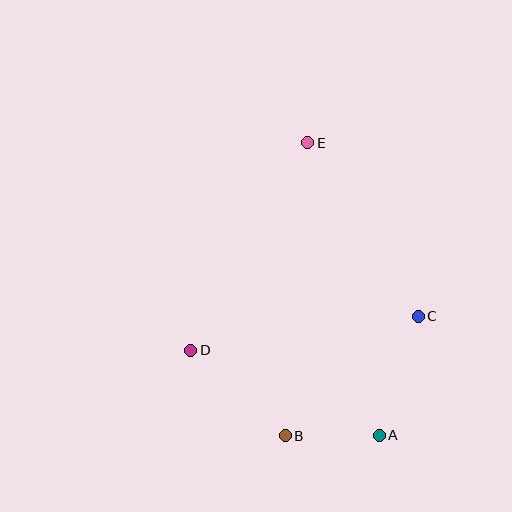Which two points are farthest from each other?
Points A and E are farthest from each other.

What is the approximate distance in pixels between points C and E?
The distance between C and E is approximately 205 pixels.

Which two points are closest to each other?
Points A and B are closest to each other.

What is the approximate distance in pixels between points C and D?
The distance between C and D is approximately 230 pixels.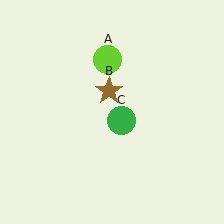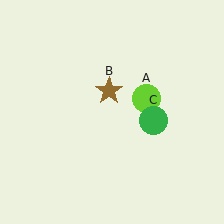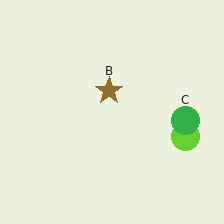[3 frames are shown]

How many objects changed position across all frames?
2 objects changed position: lime circle (object A), green circle (object C).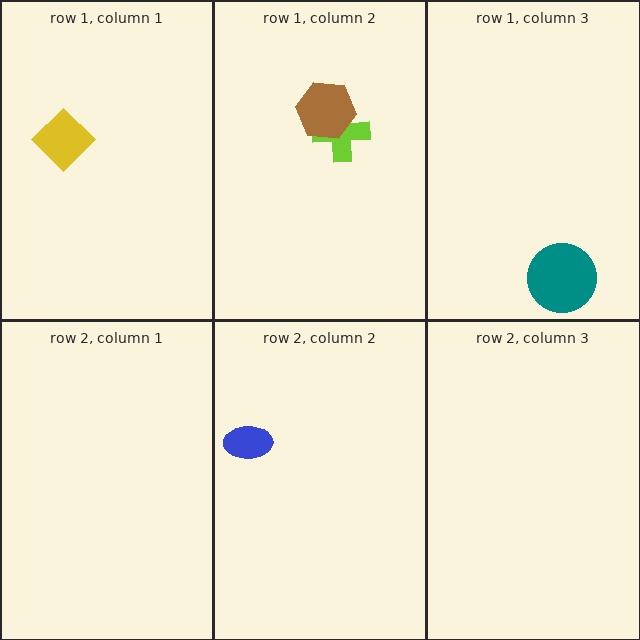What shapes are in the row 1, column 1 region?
The yellow diamond.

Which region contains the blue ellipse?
The row 2, column 2 region.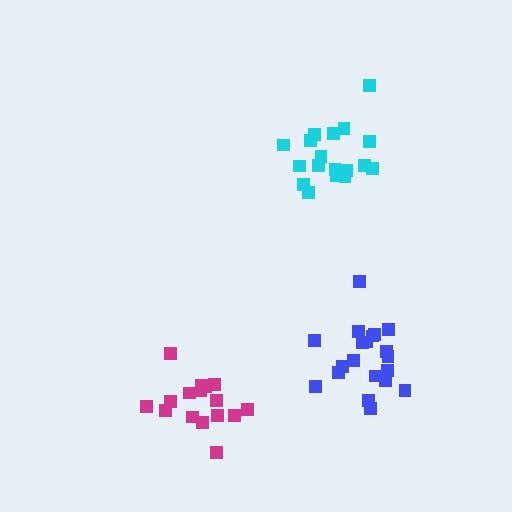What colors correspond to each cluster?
The clusters are colored: cyan, magenta, blue.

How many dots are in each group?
Group 1: 18 dots, Group 2: 17 dots, Group 3: 20 dots (55 total).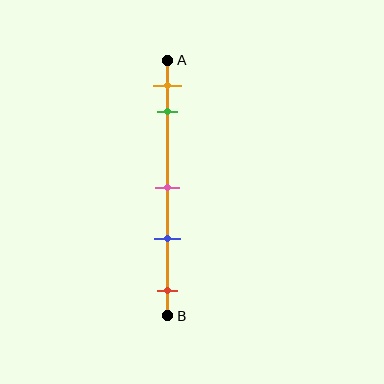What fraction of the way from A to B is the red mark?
The red mark is approximately 90% (0.9) of the way from A to B.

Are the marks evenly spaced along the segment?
No, the marks are not evenly spaced.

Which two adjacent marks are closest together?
The orange and green marks are the closest adjacent pair.